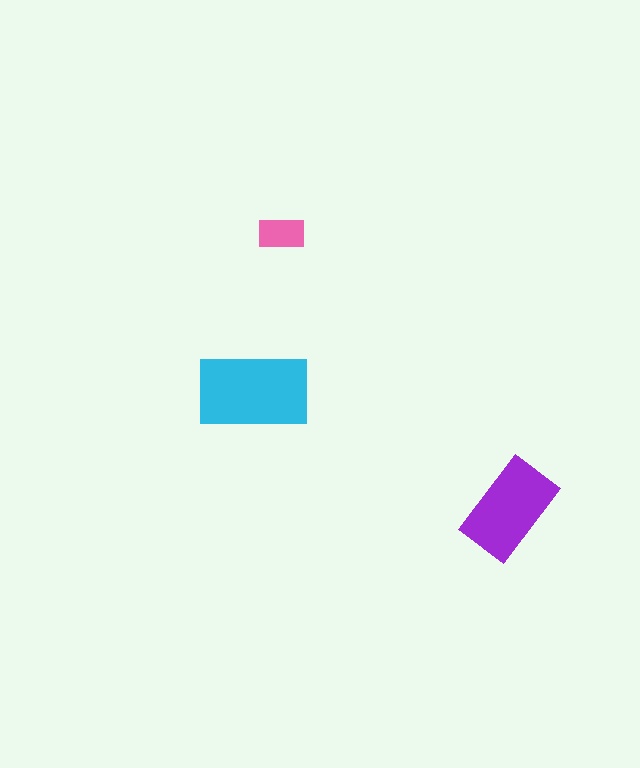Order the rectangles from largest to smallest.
the cyan one, the purple one, the pink one.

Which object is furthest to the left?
The cyan rectangle is leftmost.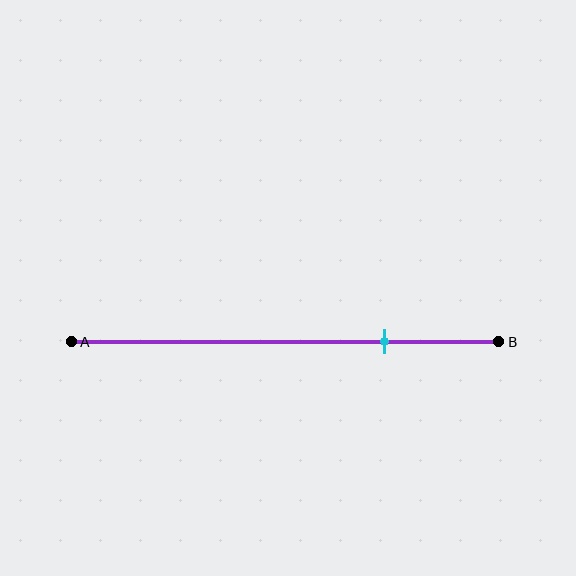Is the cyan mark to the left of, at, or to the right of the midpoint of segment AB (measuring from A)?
The cyan mark is to the right of the midpoint of segment AB.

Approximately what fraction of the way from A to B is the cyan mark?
The cyan mark is approximately 75% of the way from A to B.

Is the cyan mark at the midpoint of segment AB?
No, the mark is at about 75% from A, not at the 50% midpoint.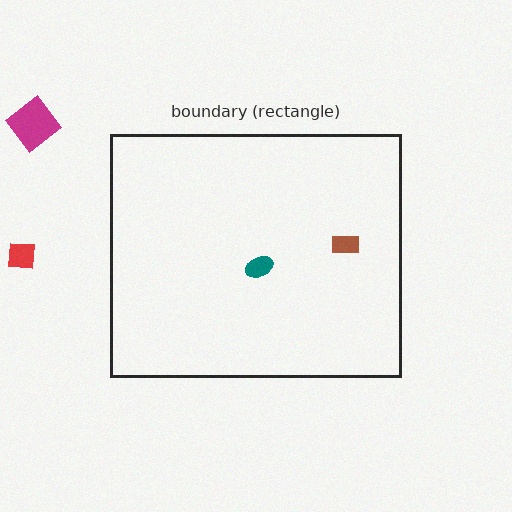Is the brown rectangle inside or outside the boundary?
Inside.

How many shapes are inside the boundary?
2 inside, 2 outside.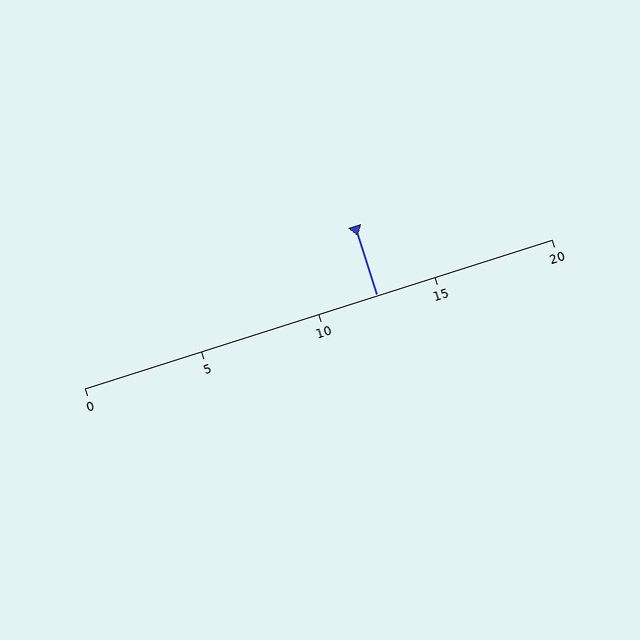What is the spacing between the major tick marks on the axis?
The major ticks are spaced 5 apart.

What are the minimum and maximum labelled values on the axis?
The axis runs from 0 to 20.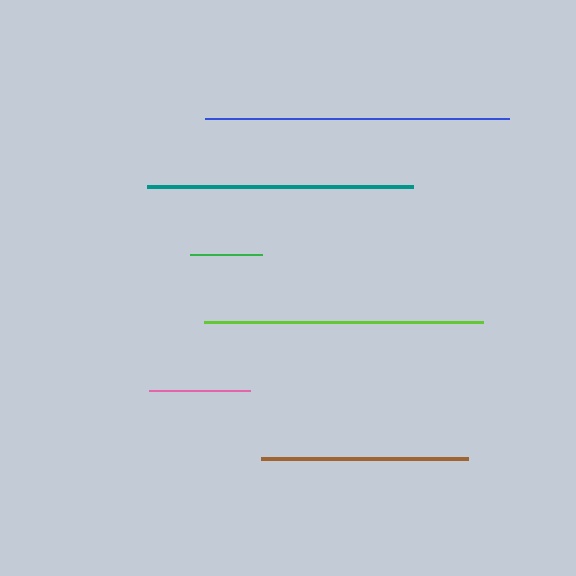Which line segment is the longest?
The blue line is the longest at approximately 304 pixels.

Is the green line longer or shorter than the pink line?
The pink line is longer than the green line.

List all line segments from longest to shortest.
From longest to shortest: blue, lime, teal, brown, pink, green.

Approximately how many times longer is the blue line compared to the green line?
The blue line is approximately 4.2 times the length of the green line.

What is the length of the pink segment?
The pink segment is approximately 101 pixels long.